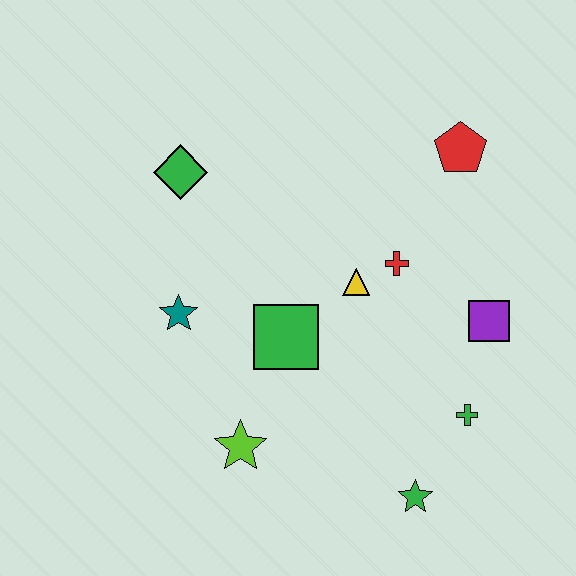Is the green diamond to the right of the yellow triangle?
No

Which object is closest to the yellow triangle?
The red cross is closest to the yellow triangle.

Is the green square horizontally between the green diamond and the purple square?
Yes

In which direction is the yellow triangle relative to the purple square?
The yellow triangle is to the left of the purple square.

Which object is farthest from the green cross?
The green diamond is farthest from the green cross.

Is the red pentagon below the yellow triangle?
No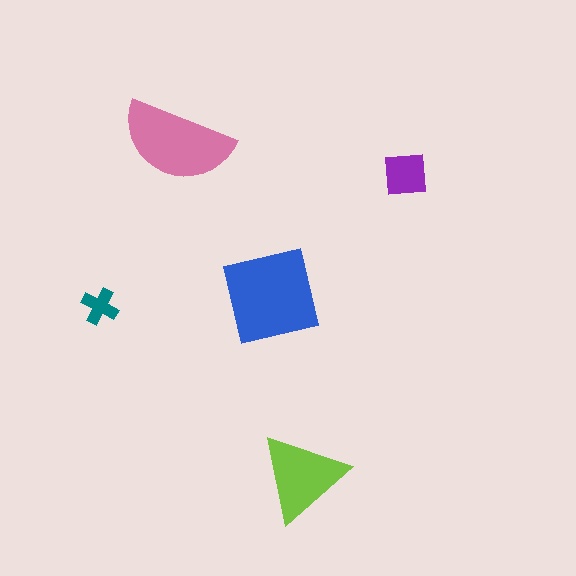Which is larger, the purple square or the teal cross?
The purple square.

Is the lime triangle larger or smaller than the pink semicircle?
Smaller.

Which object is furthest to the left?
The teal cross is leftmost.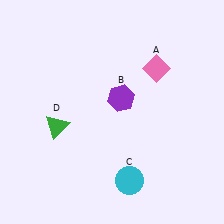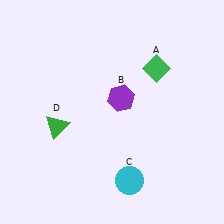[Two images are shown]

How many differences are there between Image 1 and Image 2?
There is 1 difference between the two images.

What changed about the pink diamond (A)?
In Image 1, A is pink. In Image 2, it changed to green.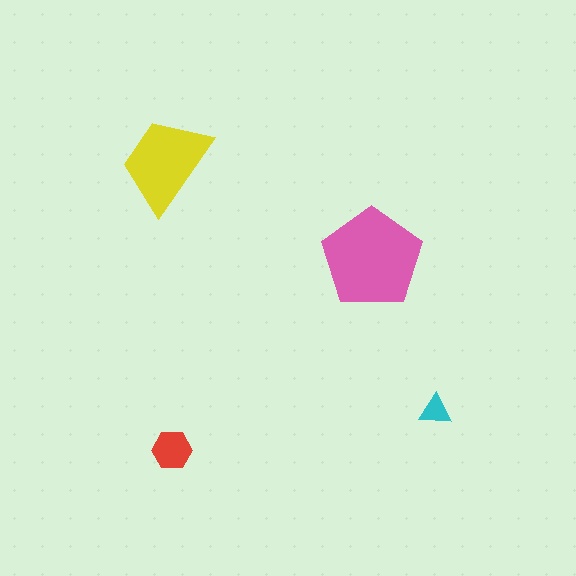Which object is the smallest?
The cyan triangle.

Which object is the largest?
The pink pentagon.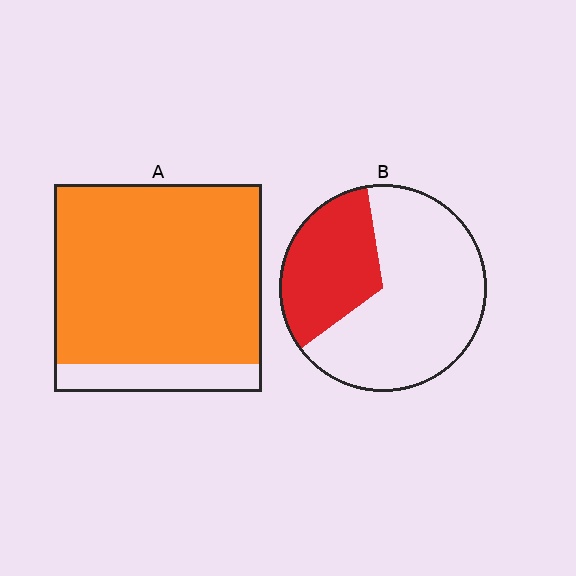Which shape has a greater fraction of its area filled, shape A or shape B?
Shape A.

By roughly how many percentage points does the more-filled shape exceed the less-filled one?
By roughly 55 percentage points (A over B).